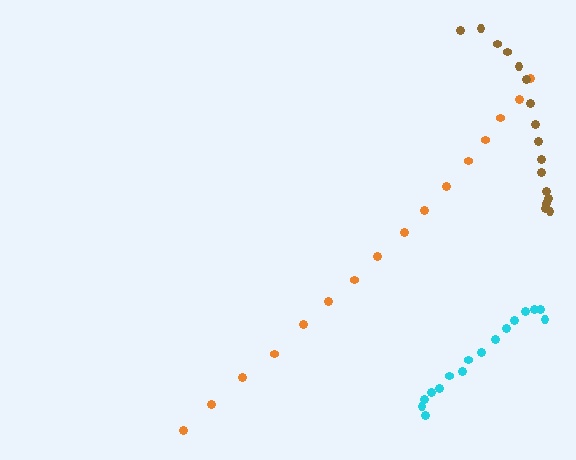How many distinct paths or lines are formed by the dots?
There are 3 distinct paths.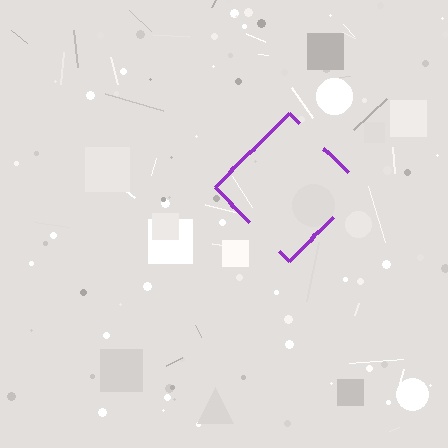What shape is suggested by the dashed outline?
The dashed outline suggests a diamond.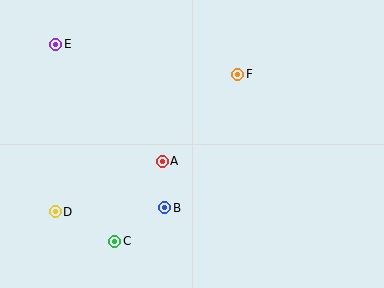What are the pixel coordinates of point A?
Point A is at (162, 161).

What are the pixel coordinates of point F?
Point F is at (238, 74).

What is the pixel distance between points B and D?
The distance between B and D is 110 pixels.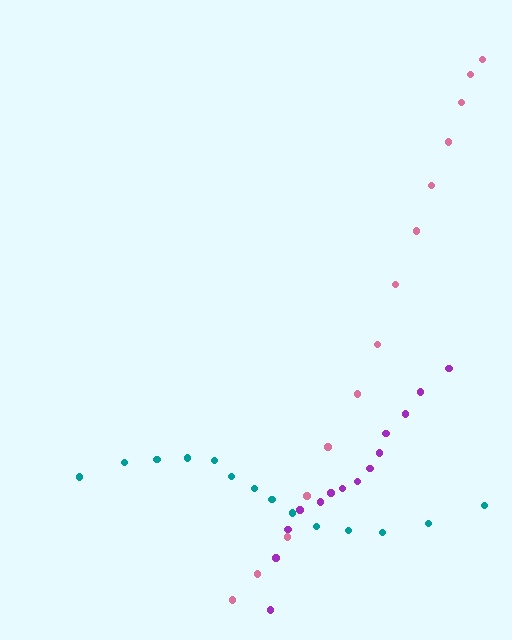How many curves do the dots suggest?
There are 3 distinct paths.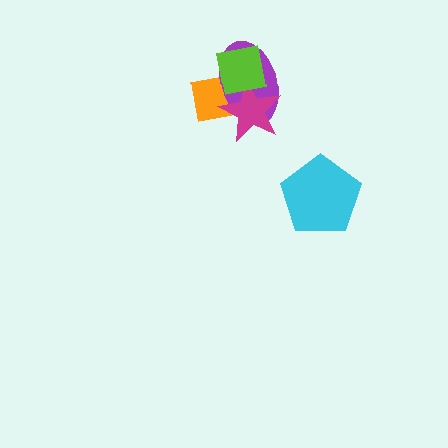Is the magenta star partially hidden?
Yes, it is partially covered by another shape.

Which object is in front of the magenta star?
The lime square is in front of the magenta star.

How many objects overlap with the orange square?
3 objects overlap with the orange square.